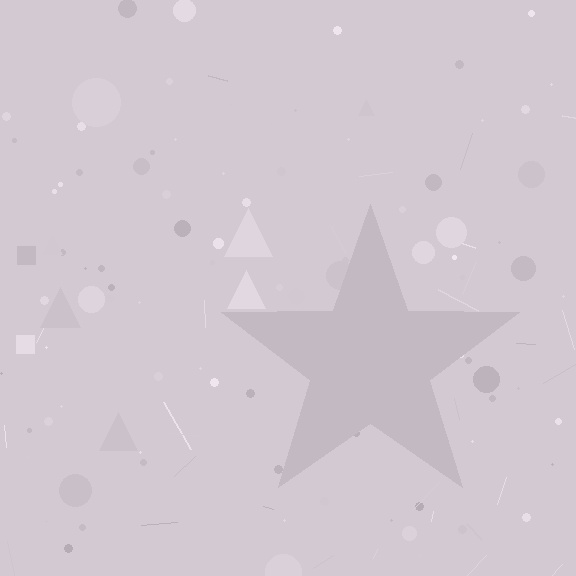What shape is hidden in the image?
A star is hidden in the image.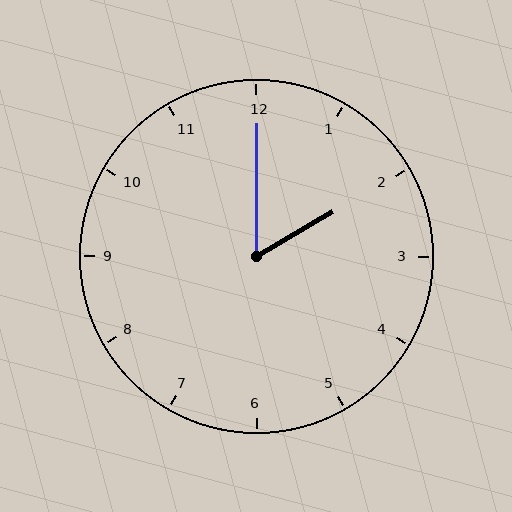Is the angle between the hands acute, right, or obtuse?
It is acute.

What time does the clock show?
2:00.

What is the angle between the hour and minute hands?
Approximately 60 degrees.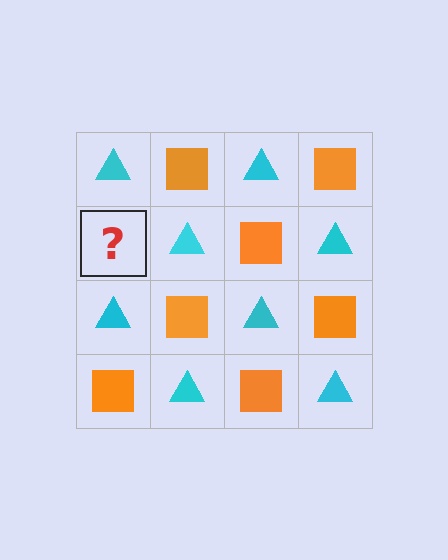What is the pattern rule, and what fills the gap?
The rule is that it alternates cyan triangle and orange square in a checkerboard pattern. The gap should be filled with an orange square.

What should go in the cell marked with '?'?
The missing cell should contain an orange square.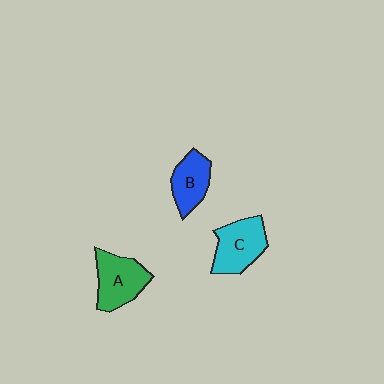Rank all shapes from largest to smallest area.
From largest to smallest: A (green), C (cyan), B (blue).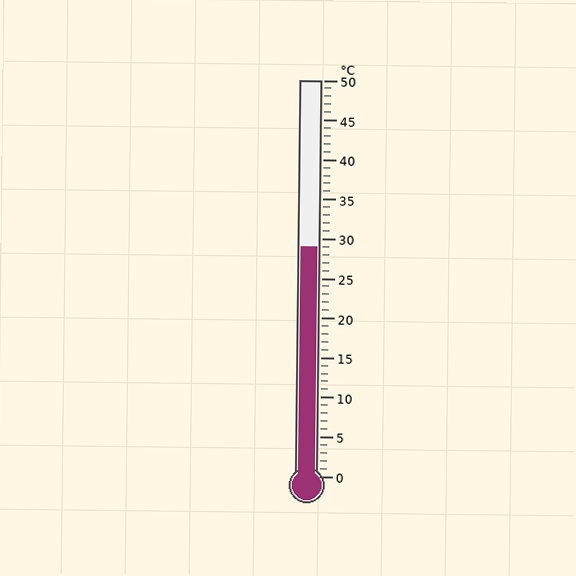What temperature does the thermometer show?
The thermometer shows approximately 29°C.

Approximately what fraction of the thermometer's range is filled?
The thermometer is filled to approximately 60% of its range.